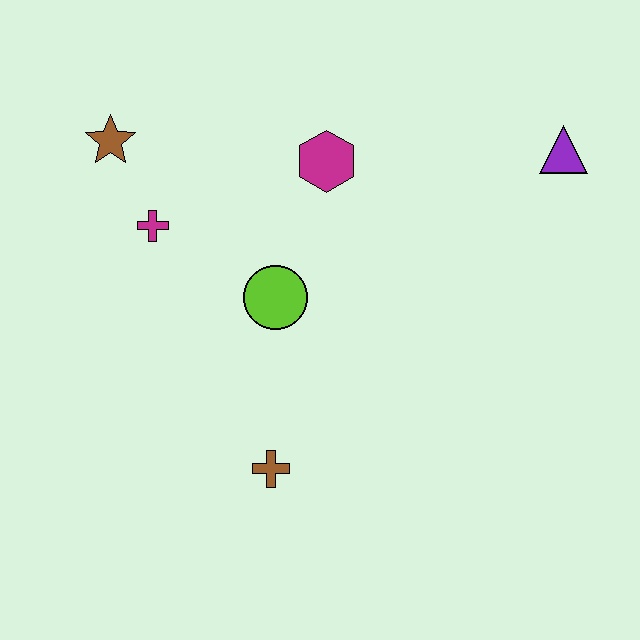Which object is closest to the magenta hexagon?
The lime circle is closest to the magenta hexagon.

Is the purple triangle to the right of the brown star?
Yes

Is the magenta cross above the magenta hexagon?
No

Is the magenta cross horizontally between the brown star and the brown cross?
Yes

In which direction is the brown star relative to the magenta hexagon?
The brown star is to the left of the magenta hexagon.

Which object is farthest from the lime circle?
The purple triangle is farthest from the lime circle.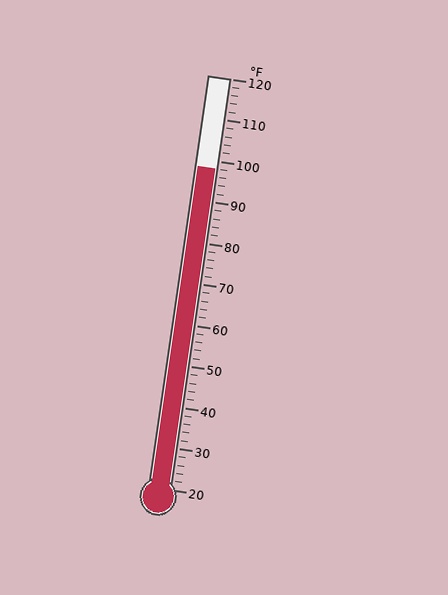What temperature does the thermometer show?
The thermometer shows approximately 98°F.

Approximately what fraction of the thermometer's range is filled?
The thermometer is filled to approximately 80% of its range.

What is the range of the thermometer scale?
The thermometer scale ranges from 20°F to 120°F.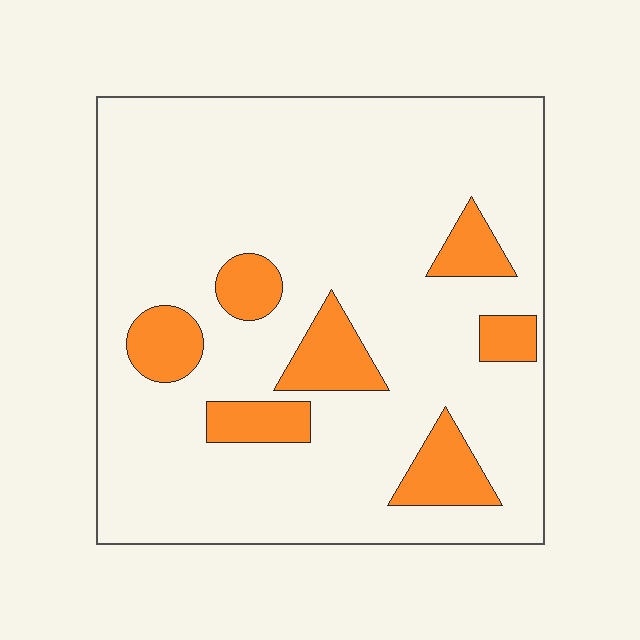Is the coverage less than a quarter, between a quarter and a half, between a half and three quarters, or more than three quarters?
Less than a quarter.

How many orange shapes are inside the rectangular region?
7.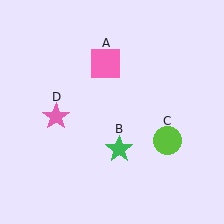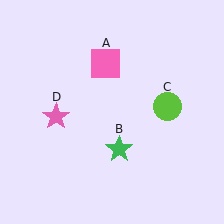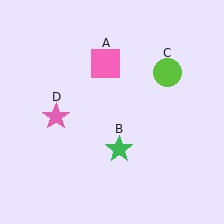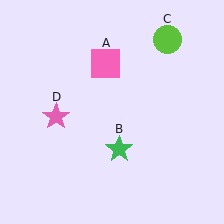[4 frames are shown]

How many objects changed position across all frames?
1 object changed position: lime circle (object C).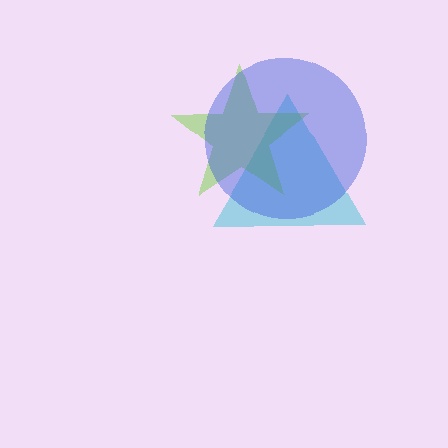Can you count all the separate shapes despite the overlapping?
Yes, there are 3 separate shapes.